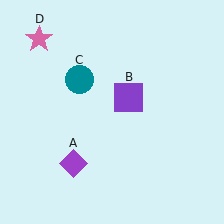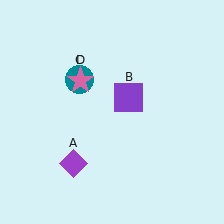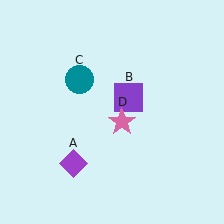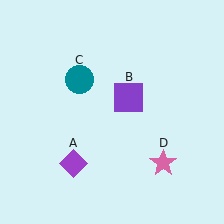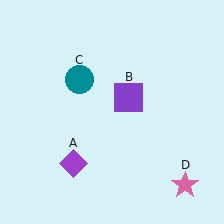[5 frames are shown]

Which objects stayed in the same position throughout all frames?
Purple diamond (object A) and purple square (object B) and teal circle (object C) remained stationary.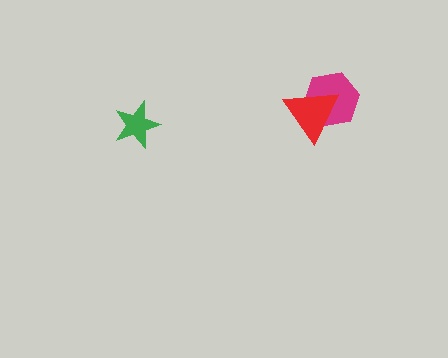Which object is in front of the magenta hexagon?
The red triangle is in front of the magenta hexagon.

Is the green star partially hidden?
No, no other shape covers it.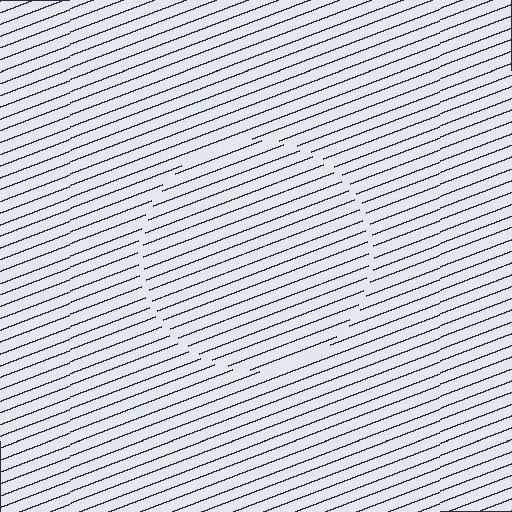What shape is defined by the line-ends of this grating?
An illusory circle. The interior of the shape contains the same grating, shifted by half a period — the contour is defined by the phase discontinuity where line-ends from the inner and outer gratings abut.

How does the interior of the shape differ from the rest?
The interior of the shape contains the same grating, shifted by half a period — the contour is defined by the phase discontinuity where line-ends from the inner and outer gratings abut.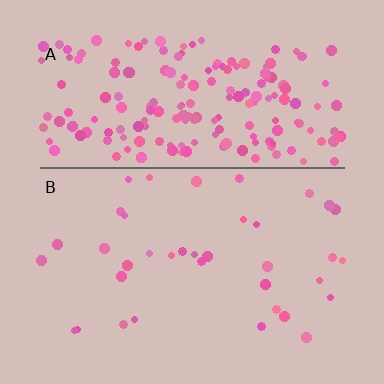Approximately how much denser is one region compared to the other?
Approximately 5.4× — region A over region B.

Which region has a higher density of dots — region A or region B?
A (the top).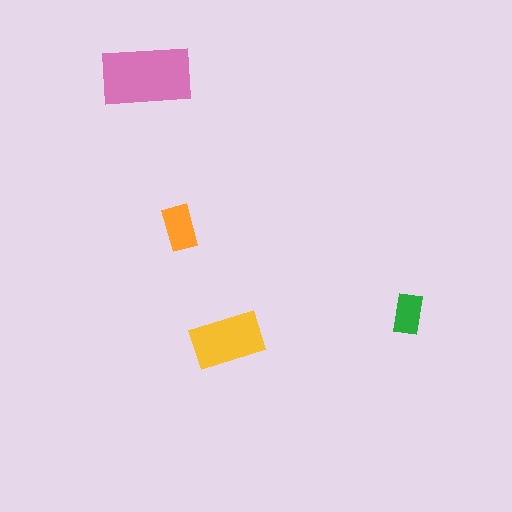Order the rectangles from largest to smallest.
the pink one, the yellow one, the orange one, the green one.